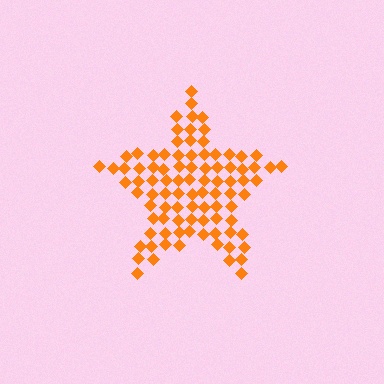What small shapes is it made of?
It is made of small diamonds.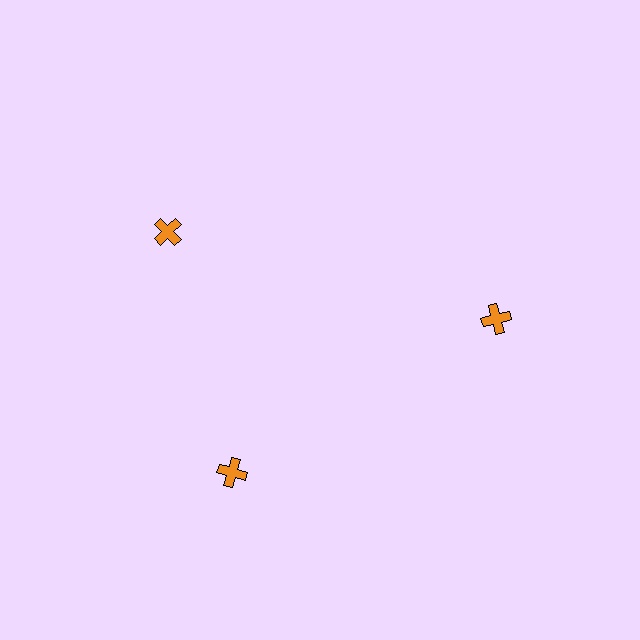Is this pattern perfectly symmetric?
No. The 3 orange crosses are arranged in a ring, but one element near the 11 o'clock position is rotated out of alignment along the ring, breaking the 3-fold rotational symmetry.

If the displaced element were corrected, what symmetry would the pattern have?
It would have 3-fold rotational symmetry — the pattern would map onto itself every 120 degrees.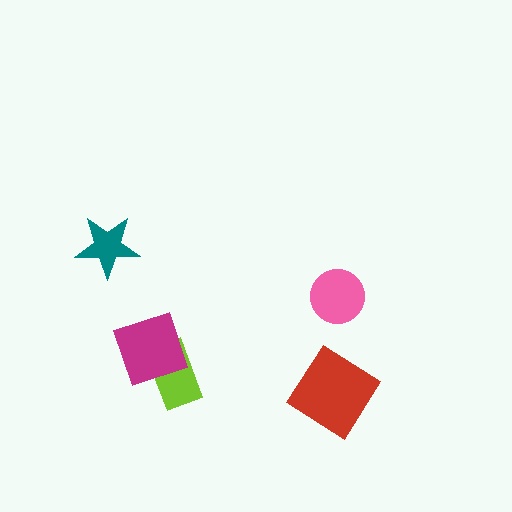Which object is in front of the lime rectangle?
The magenta square is in front of the lime rectangle.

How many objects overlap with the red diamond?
0 objects overlap with the red diamond.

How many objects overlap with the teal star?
0 objects overlap with the teal star.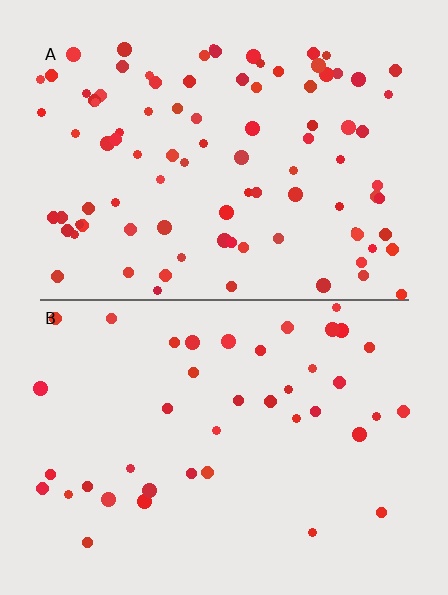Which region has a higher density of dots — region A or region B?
A (the top).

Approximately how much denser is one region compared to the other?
Approximately 2.3× — region A over region B.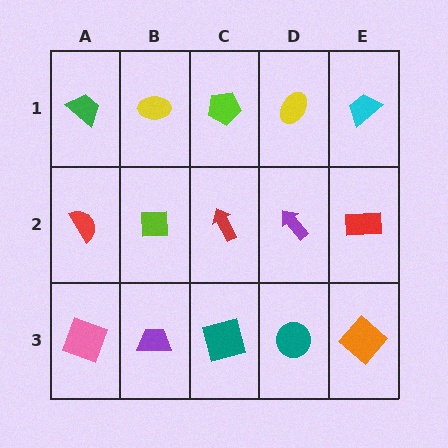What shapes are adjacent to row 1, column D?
A purple arrow (row 2, column D), a lime pentagon (row 1, column C), a cyan trapezoid (row 1, column E).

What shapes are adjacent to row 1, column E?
A red rectangle (row 2, column E), a yellow ellipse (row 1, column D).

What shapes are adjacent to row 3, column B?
A lime square (row 2, column B), a pink square (row 3, column A), a teal square (row 3, column C).